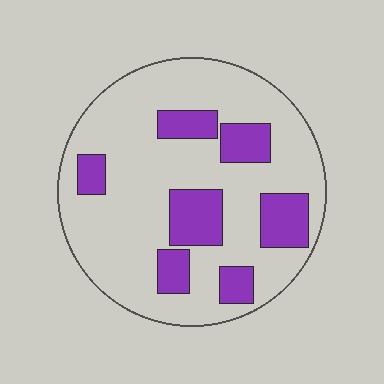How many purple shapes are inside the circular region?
7.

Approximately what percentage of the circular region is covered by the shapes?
Approximately 25%.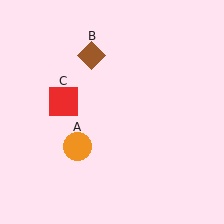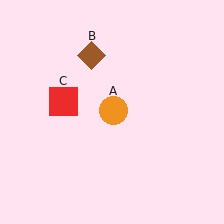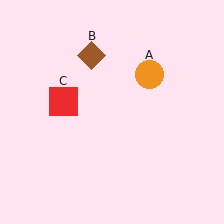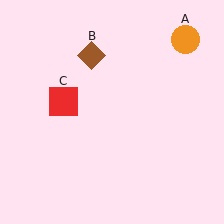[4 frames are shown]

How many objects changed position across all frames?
1 object changed position: orange circle (object A).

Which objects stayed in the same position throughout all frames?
Brown diamond (object B) and red square (object C) remained stationary.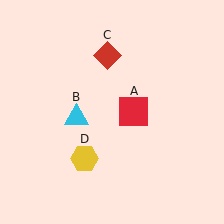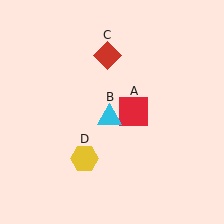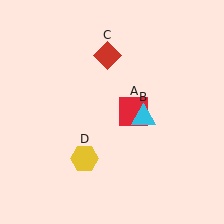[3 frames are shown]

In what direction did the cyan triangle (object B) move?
The cyan triangle (object B) moved right.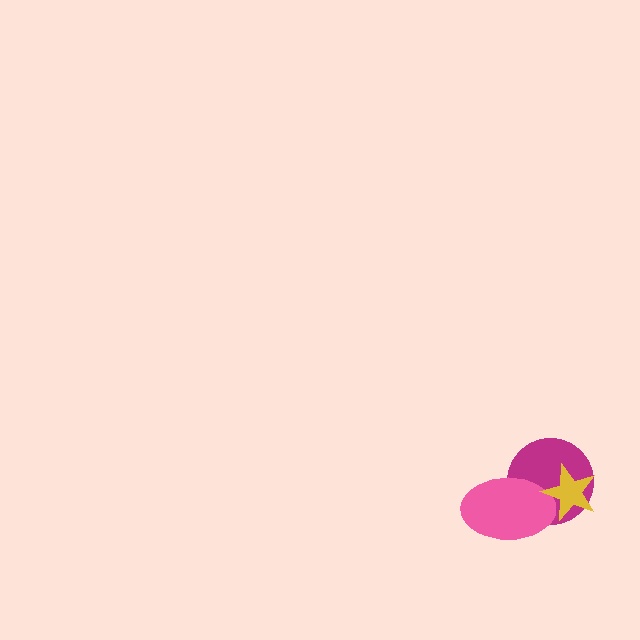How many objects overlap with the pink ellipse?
2 objects overlap with the pink ellipse.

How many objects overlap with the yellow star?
2 objects overlap with the yellow star.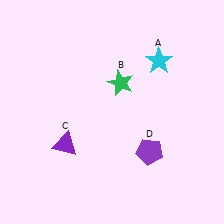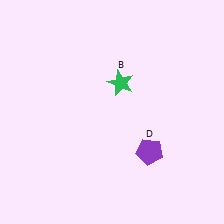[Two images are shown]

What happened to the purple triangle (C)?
The purple triangle (C) was removed in Image 2. It was in the bottom-left area of Image 1.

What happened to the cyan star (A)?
The cyan star (A) was removed in Image 2. It was in the top-right area of Image 1.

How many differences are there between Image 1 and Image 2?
There are 2 differences between the two images.